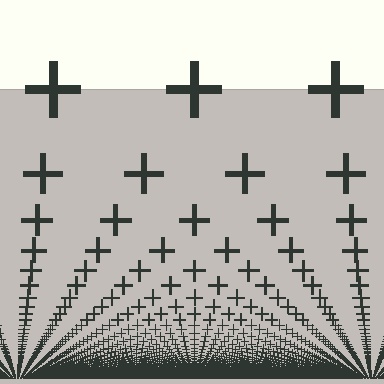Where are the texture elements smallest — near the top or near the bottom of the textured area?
Near the bottom.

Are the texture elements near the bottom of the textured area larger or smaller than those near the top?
Smaller. The gradient is inverted — elements near the bottom are smaller and denser.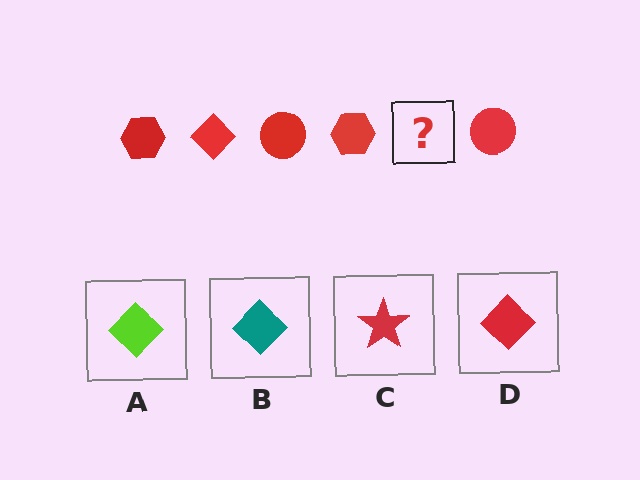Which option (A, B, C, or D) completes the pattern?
D.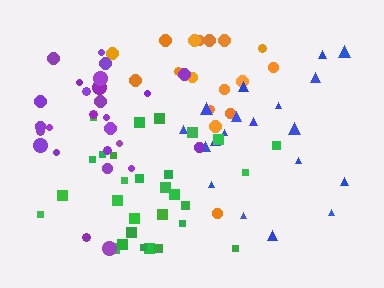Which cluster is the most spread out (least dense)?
Orange.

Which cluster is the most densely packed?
Green.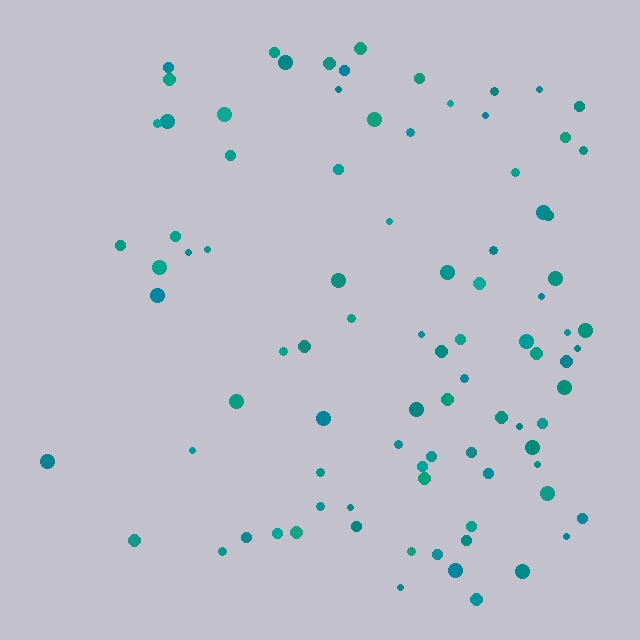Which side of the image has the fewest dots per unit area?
The left.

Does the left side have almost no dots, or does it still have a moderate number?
Still a moderate number, just noticeably fewer than the right.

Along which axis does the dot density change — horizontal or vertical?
Horizontal.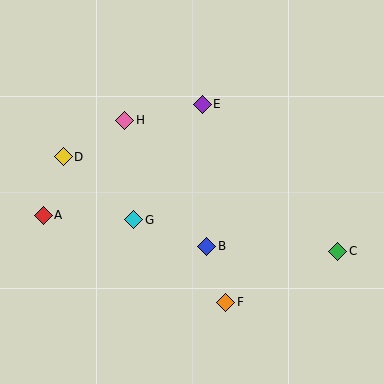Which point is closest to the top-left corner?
Point D is closest to the top-left corner.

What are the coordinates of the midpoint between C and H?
The midpoint between C and H is at (231, 186).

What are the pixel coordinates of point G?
Point G is at (134, 220).